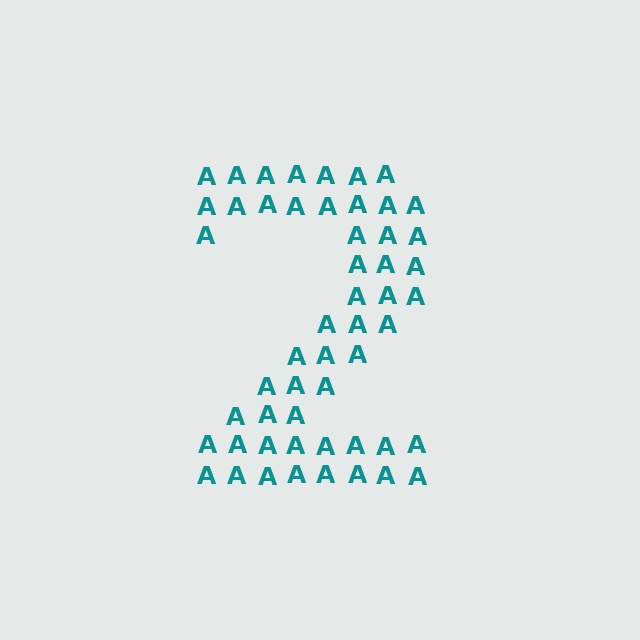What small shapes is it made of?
It is made of small letter A's.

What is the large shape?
The large shape is the digit 2.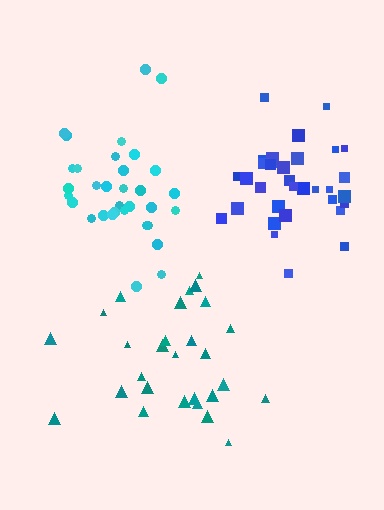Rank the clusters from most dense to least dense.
cyan, blue, teal.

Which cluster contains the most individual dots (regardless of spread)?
Cyan (33).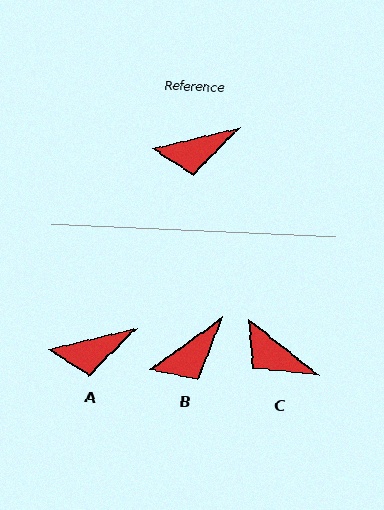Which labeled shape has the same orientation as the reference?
A.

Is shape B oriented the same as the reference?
No, it is off by about 22 degrees.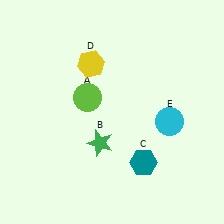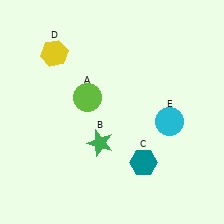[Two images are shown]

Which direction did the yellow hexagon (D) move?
The yellow hexagon (D) moved left.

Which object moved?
The yellow hexagon (D) moved left.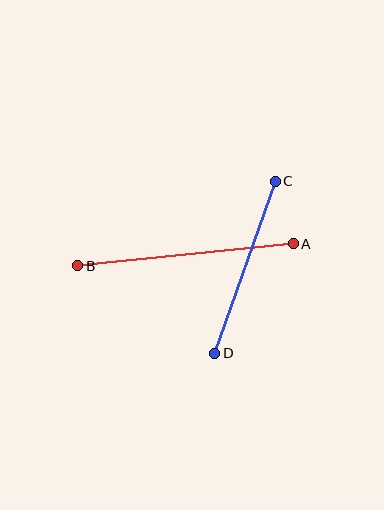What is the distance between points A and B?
The distance is approximately 216 pixels.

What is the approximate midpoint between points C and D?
The midpoint is at approximately (245, 267) pixels.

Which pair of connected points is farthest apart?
Points A and B are farthest apart.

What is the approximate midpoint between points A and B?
The midpoint is at approximately (185, 255) pixels.